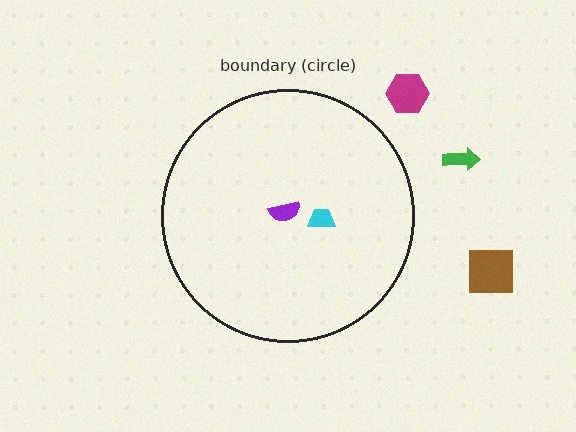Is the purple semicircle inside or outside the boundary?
Inside.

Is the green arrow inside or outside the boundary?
Outside.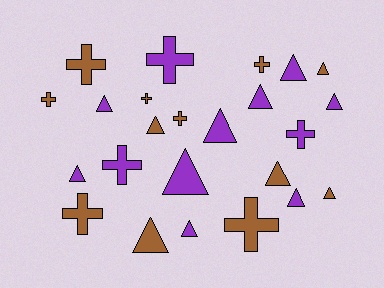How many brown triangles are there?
There are 5 brown triangles.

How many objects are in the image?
There are 24 objects.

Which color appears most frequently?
Brown, with 12 objects.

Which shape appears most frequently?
Triangle, with 14 objects.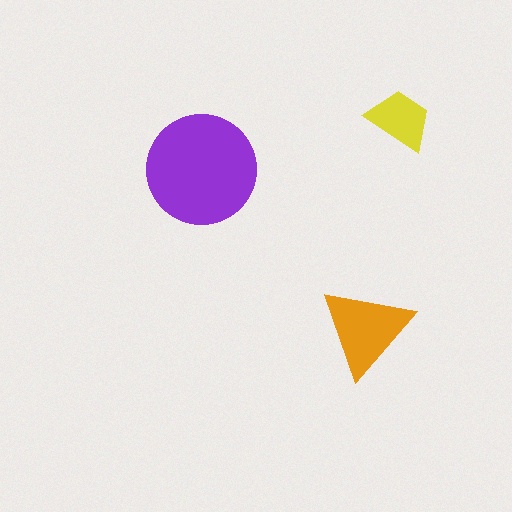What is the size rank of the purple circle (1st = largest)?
1st.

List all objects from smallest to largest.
The yellow trapezoid, the orange triangle, the purple circle.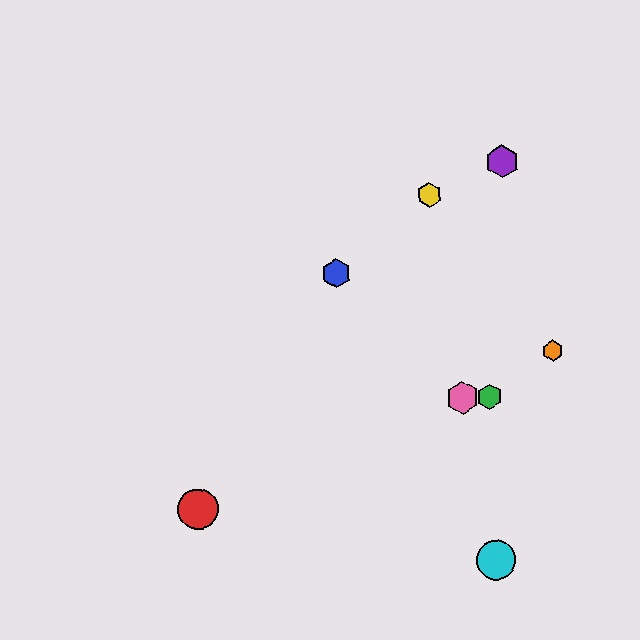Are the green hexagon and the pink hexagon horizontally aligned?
Yes, both are at y≈397.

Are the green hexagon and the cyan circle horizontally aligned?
No, the green hexagon is at y≈397 and the cyan circle is at y≈560.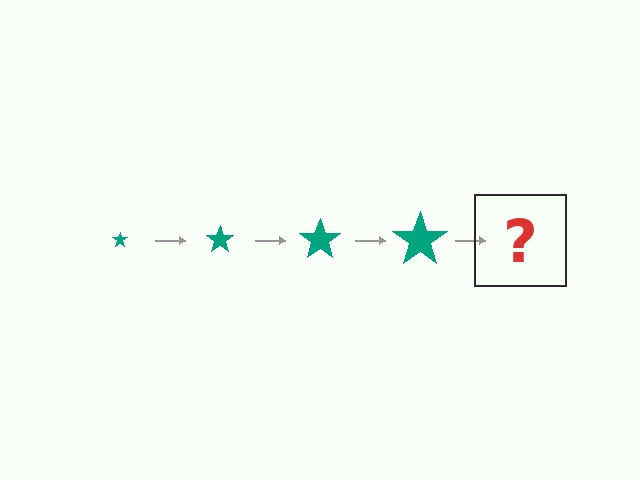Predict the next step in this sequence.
The next step is a teal star, larger than the previous one.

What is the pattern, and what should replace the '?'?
The pattern is that the star gets progressively larger each step. The '?' should be a teal star, larger than the previous one.